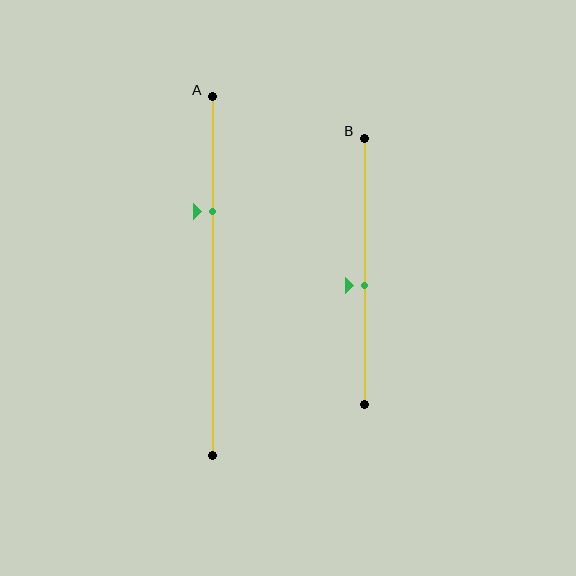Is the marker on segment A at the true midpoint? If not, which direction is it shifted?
No, the marker on segment A is shifted upward by about 18% of the segment length.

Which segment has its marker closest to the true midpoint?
Segment B has its marker closest to the true midpoint.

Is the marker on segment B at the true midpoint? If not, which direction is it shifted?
No, the marker on segment B is shifted downward by about 5% of the segment length.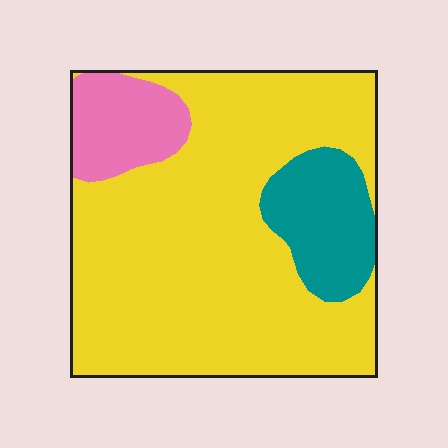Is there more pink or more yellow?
Yellow.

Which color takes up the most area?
Yellow, at roughly 75%.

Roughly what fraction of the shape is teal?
Teal takes up less than a quarter of the shape.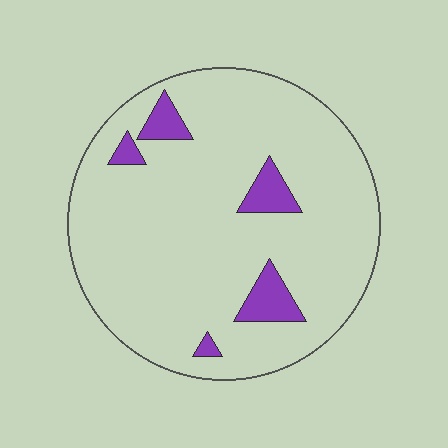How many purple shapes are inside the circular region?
5.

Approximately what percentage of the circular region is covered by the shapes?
Approximately 10%.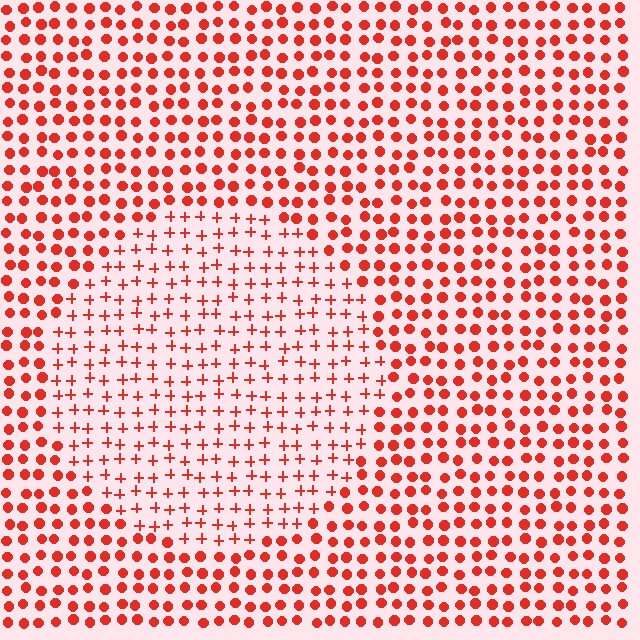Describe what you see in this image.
The image is filled with small red elements arranged in a uniform grid. A circle-shaped region contains plus signs, while the surrounding area contains circles. The boundary is defined purely by the change in element shape.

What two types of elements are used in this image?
The image uses plus signs inside the circle region and circles outside it.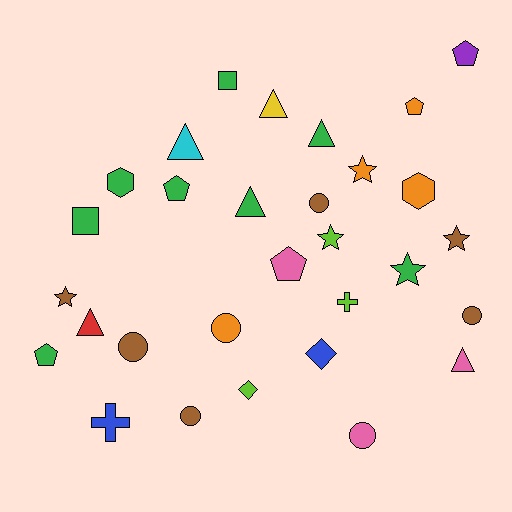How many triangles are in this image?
There are 6 triangles.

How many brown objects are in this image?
There are 6 brown objects.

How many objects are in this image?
There are 30 objects.